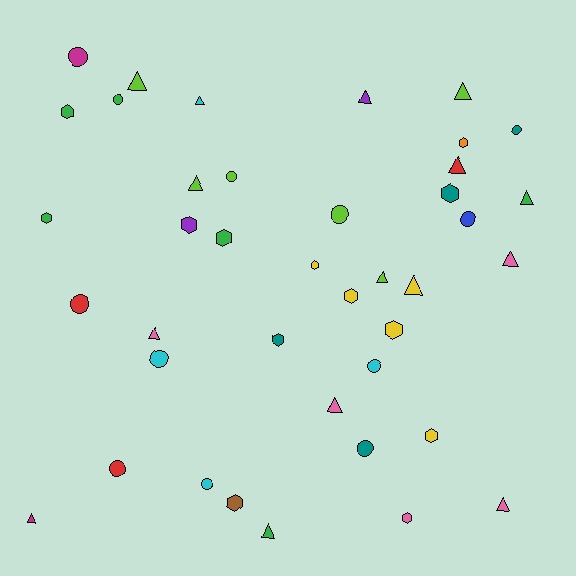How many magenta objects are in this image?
There are 2 magenta objects.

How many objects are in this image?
There are 40 objects.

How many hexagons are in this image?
There are 13 hexagons.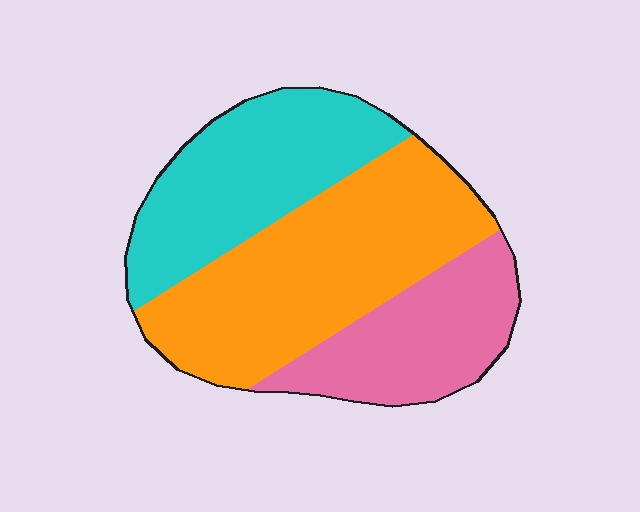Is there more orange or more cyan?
Orange.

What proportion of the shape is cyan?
Cyan covers about 30% of the shape.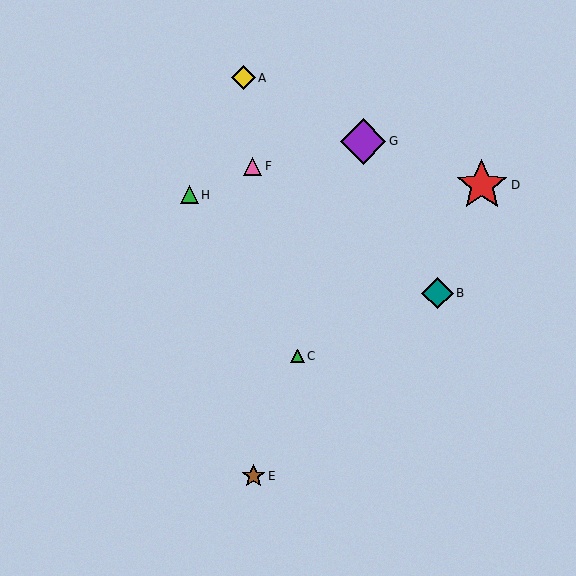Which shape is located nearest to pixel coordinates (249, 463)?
The brown star (labeled E) at (254, 476) is nearest to that location.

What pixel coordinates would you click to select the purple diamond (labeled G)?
Click at (363, 141) to select the purple diamond G.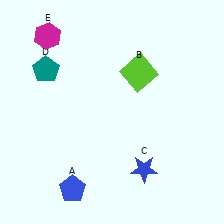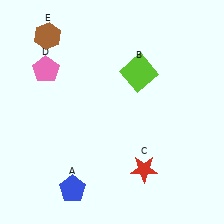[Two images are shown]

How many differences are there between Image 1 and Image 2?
There are 3 differences between the two images.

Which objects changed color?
C changed from blue to red. D changed from teal to pink. E changed from magenta to brown.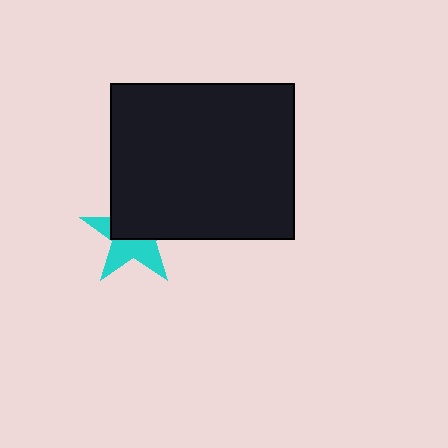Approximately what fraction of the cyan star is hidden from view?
Roughly 52% of the cyan star is hidden behind the black rectangle.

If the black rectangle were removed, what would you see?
You would see the complete cyan star.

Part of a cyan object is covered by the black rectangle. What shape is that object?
It is a star.